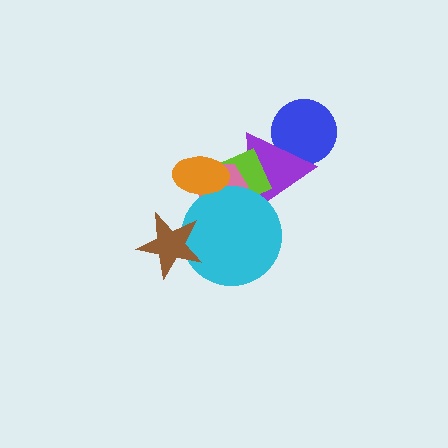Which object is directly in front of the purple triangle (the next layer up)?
The lime diamond is directly in front of the purple triangle.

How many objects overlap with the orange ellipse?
3 objects overlap with the orange ellipse.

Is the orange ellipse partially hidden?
No, no other shape covers it.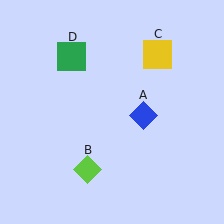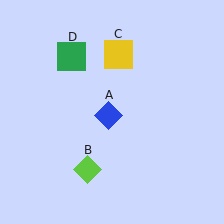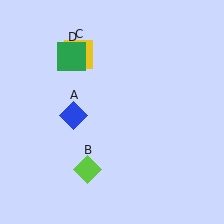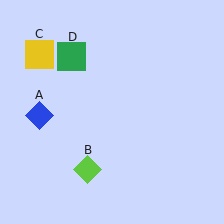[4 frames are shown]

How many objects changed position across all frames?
2 objects changed position: blue diamond (object A), yellow square (object C).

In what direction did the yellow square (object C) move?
The yellow square (object C) moved left.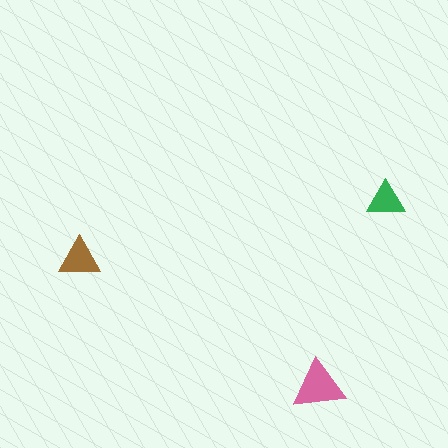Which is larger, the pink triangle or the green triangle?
The pink one.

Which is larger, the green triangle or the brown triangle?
The brown one.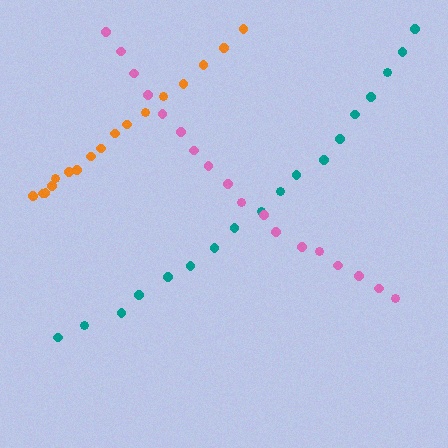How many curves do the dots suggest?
There are 3 distinct paths.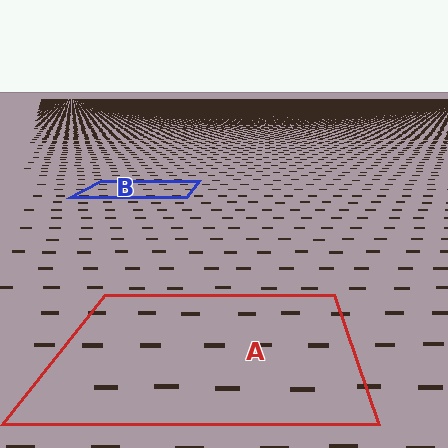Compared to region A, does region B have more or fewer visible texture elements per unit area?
Region B has more texture elements per unit area — they are packed more densely because it is farther away.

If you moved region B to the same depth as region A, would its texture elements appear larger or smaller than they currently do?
They would appear larger. At a closer depth, the same texture elements are projected at a bigger on-screen size.